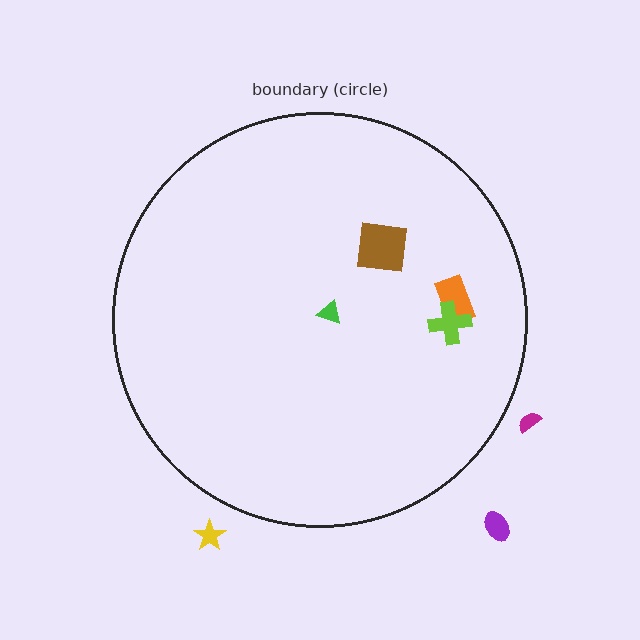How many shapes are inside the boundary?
4 inside, 3 outside.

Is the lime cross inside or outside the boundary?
Inside.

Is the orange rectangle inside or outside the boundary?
Inside.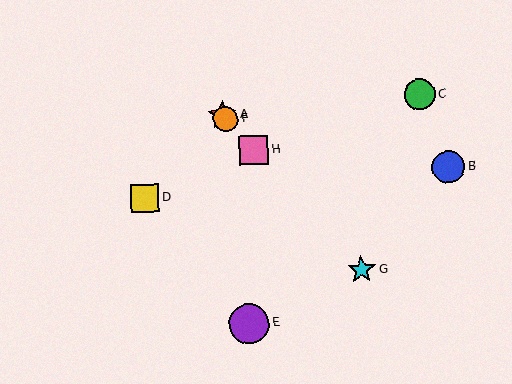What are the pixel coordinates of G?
Object G is at (362, 270).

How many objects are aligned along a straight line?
4 objects (A, F, G, H) are aligned along a straight line.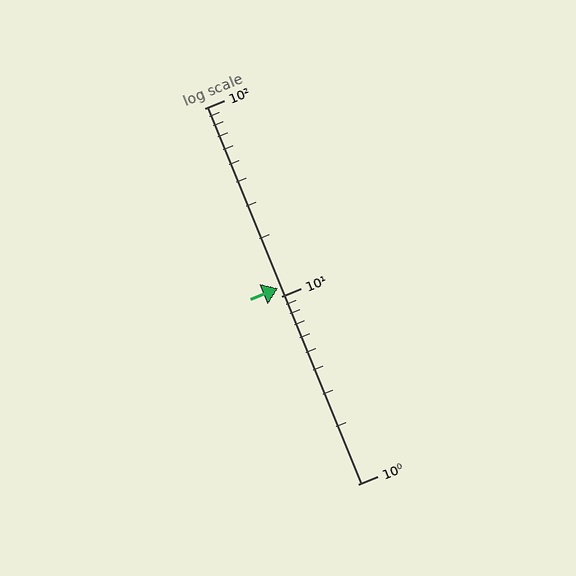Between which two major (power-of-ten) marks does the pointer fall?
The pointer is between 10 and 100.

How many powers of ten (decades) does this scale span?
The scale spans 2 decades, from 1 to 100.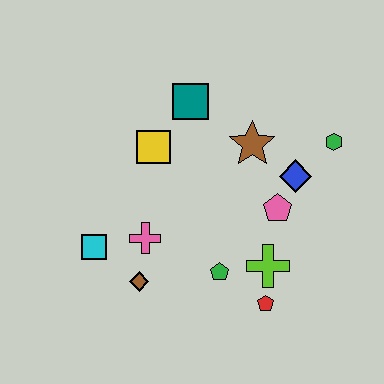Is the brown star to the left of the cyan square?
No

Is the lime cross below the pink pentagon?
Yes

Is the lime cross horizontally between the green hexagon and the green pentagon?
Yes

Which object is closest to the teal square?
The yellow square is closest to the teal square.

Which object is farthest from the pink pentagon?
The cyan square is farthest from the pink pentagon.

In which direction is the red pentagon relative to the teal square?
The red pentagon is below the teal square.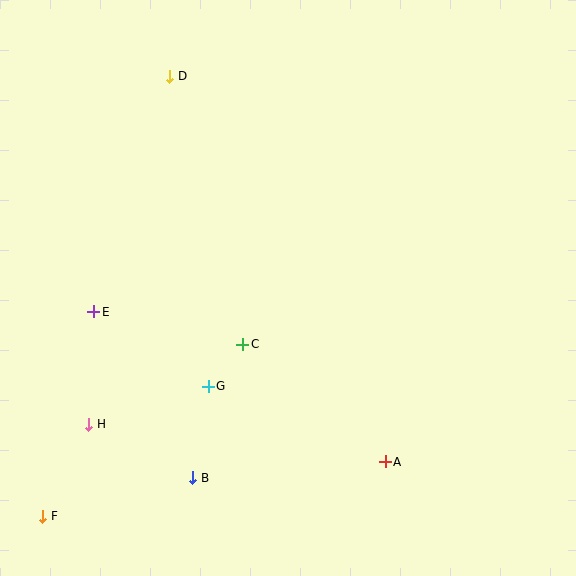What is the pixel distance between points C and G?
The distance between C and G is 54 pixels.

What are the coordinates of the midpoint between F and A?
The midpoint between F and A is at (214, 489).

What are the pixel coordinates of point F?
Point F is at (43, 516).